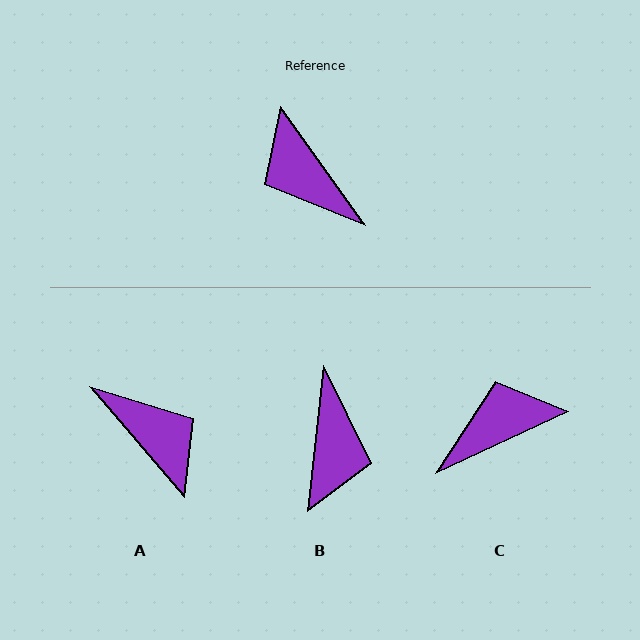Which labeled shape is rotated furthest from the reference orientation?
A, about 175 degrees away.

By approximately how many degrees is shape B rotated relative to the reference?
Approximately 139 degrees counter-clockwise.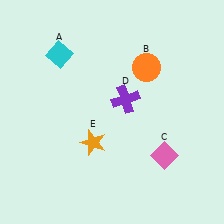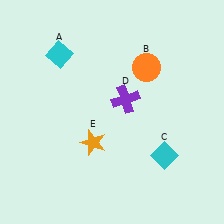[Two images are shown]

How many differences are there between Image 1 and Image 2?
There is 1 difference between the two images.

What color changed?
The diamond (C) changed from pink in Image 1 to cyan in Image 2.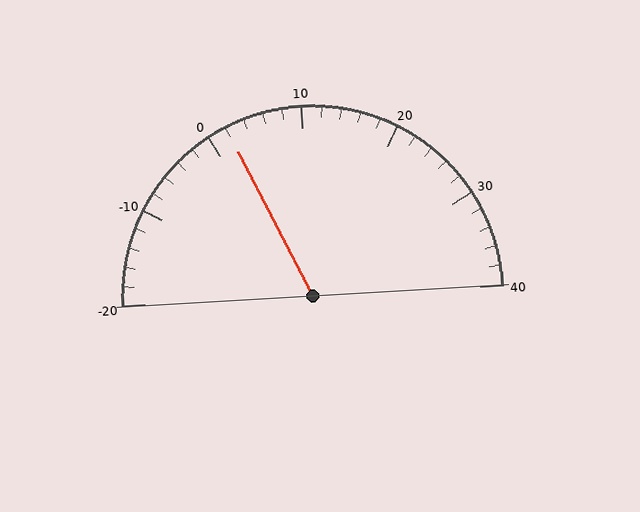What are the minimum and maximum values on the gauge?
The gauge ranges from -20 to 40.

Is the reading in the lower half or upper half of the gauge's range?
The reading is in the lower half of the range (-20 to 40).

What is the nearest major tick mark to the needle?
The nearest major tick mark is 0.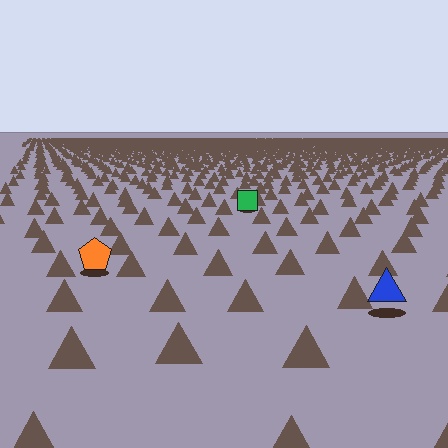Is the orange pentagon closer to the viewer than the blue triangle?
No. The blue triangle is closer — you can tell from the texture gradient: the ground texture is coarser near it.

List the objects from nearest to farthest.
From nearest to farthest: the blue triangle, the orange pentagon, the green square.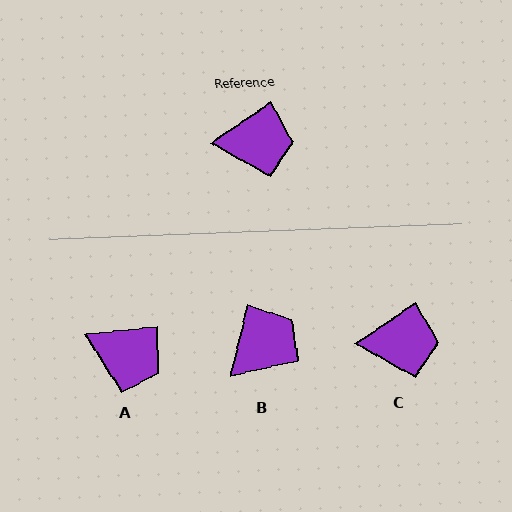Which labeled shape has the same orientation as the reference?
C.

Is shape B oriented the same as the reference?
No, it is off by about 42 degrees.